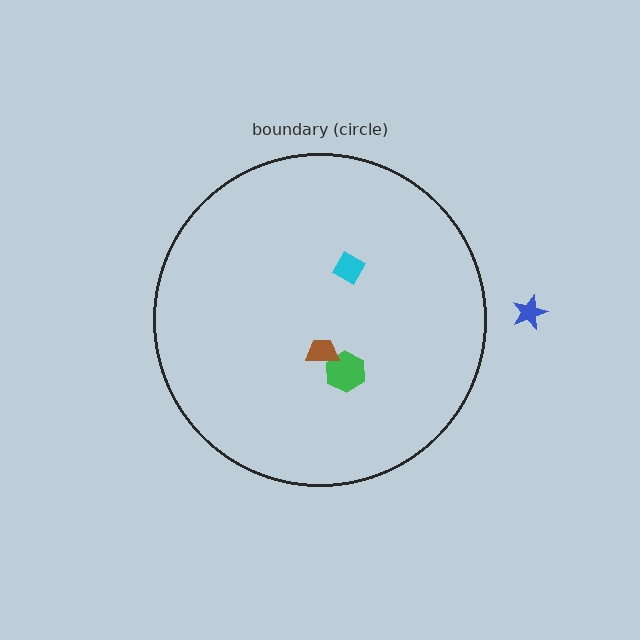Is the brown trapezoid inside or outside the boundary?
Inside.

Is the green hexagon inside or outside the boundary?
Inside.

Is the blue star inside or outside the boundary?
Outside.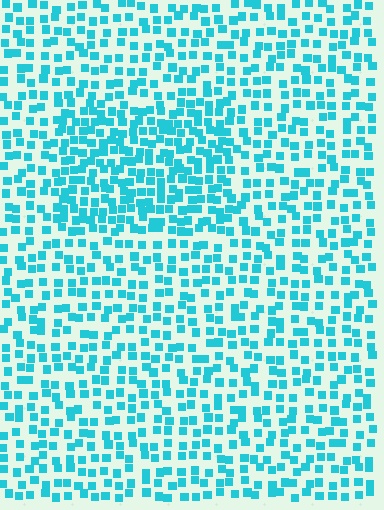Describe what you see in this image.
The image contains small cyan elements arranged at two different densities. A rectangle-shaped region is visible where the elements are more densely packed than the surrounding area.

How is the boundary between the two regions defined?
The boundary is defined by a change in element density (approximately 1.7x ratio). All elements are the same color, size, and shape.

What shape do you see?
I see a rectangle.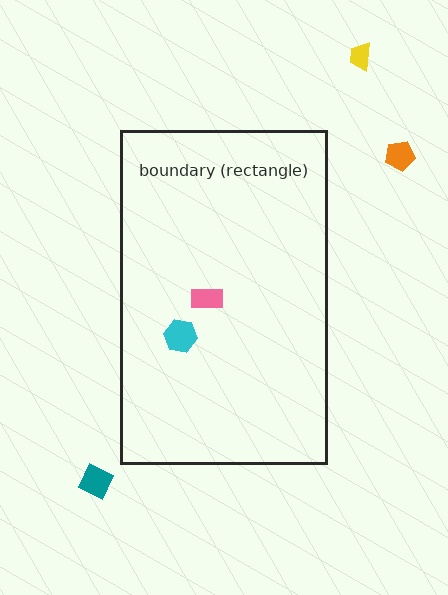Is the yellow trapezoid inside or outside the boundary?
Outside.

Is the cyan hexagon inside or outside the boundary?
Inside.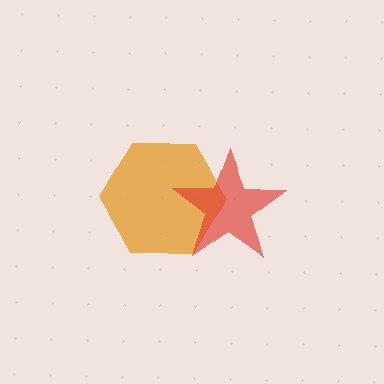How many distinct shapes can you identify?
There are 2 distinct shapes: an orange hexagon, a red star.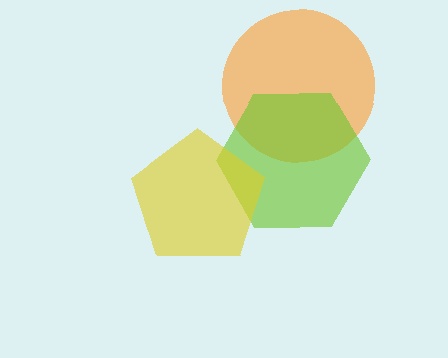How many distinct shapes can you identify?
There are 3 distinct shapes: an orange circle, a lime hexagon, a yellow pentagon.